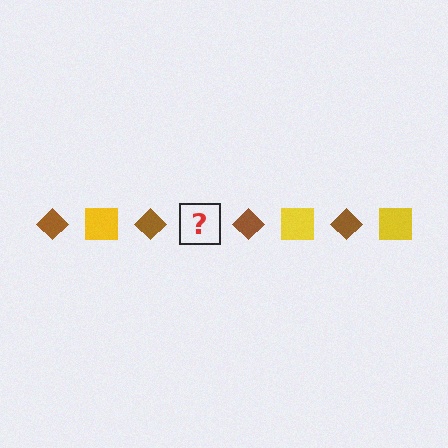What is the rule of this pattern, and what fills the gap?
The rule is that the pattern alternates between brown diamond and yellow square. The gap should be filled with a yellow square.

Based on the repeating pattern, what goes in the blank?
The blank should be a yellow square.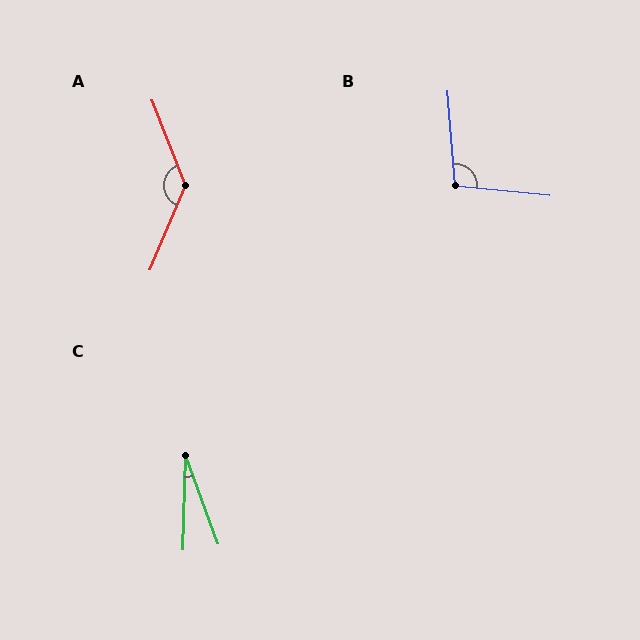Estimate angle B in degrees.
Approximately 100 degrees.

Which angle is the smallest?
C, at approximately 22 degrees.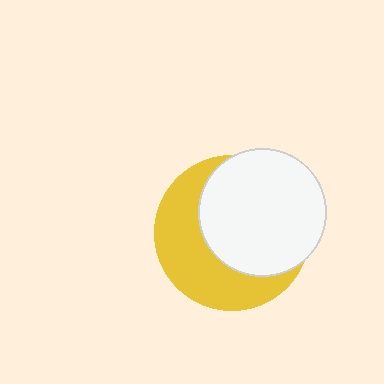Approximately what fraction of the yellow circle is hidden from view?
Roughly 55% of the yellow circle is hidden behind the white circle.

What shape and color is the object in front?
The object in front is a white circle.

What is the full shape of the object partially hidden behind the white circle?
The partially hidden object is a yellow circle.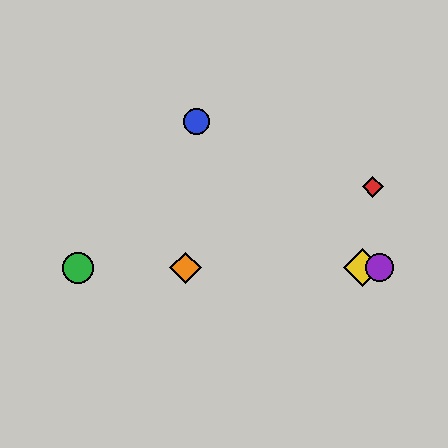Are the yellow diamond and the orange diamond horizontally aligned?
Yes, both are at y≈268.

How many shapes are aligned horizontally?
4 shapes (the green circle, the yellow diamond, the purple circle, the orange diamond) are aligned horizontally.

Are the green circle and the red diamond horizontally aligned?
No, the green circle is at y≈268 and the red diamond is at y≈187.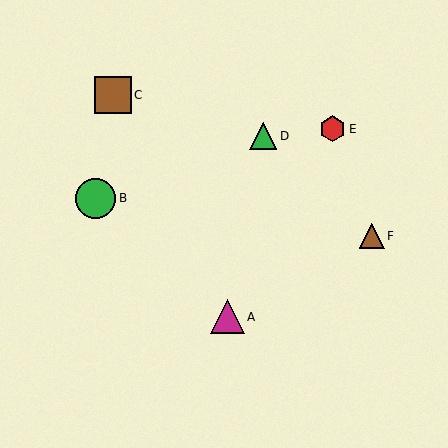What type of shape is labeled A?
Shape A is a magenta triangle.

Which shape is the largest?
The green circle (labeled B) is the largest.